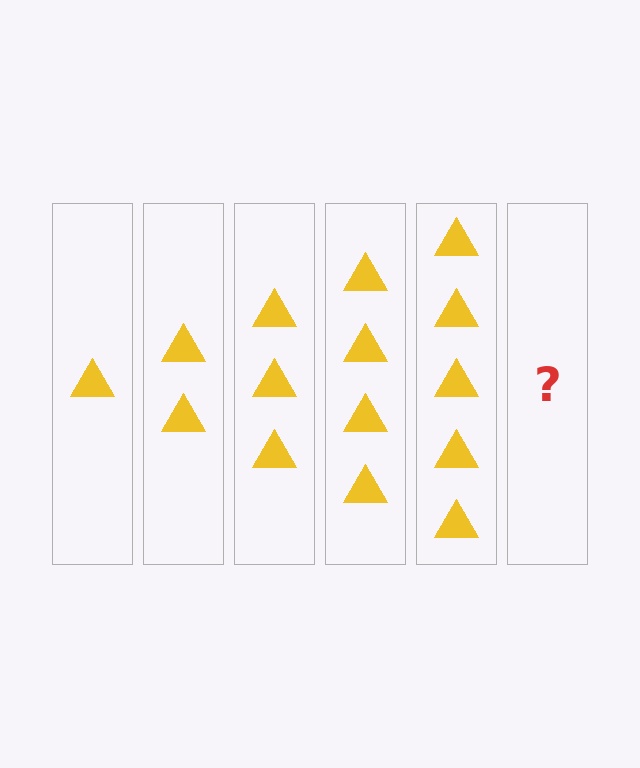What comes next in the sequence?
The next element should be 6 triangles.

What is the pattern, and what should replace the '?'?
The pattern is that each step adds one more triangle. The '?' should be 6 triangles.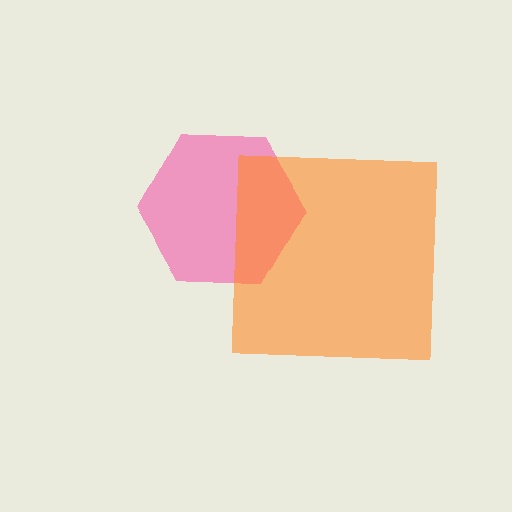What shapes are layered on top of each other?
The layered shapes are: a pink hexagon, an orange square.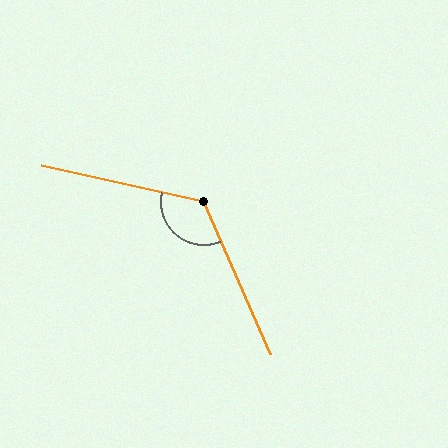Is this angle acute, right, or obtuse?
It is obtuse.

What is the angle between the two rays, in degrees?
Approximately 126 degrees.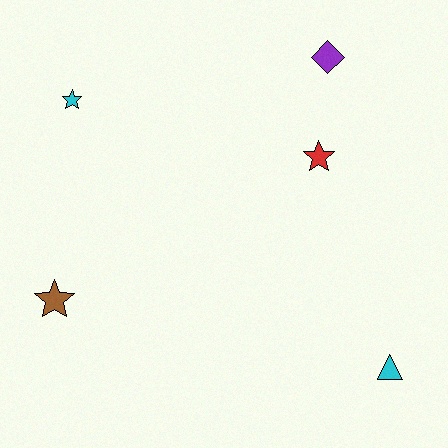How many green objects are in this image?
There are no green objects.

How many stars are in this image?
There are 3 stars.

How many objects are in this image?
There are 5 objects.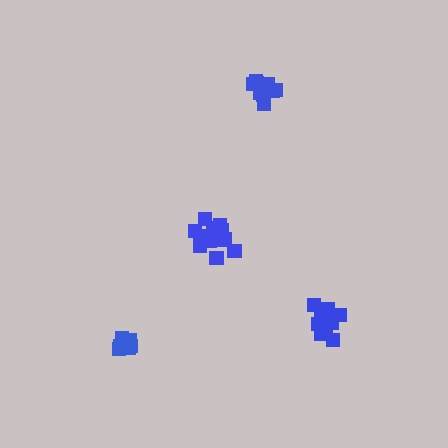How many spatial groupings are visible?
There are 4 spatial groupings.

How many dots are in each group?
Group 1: 10 dots, Group 2: 13 dots, Group 3: 13 dots, Group 4: 8 dots (44 total).